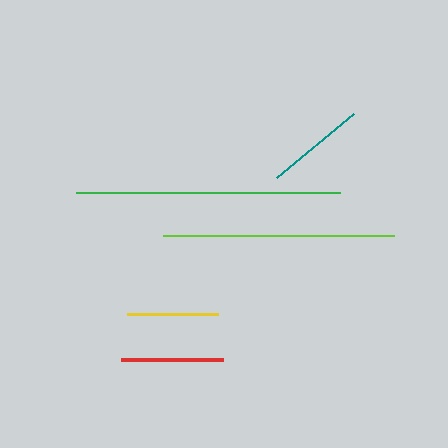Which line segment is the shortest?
The yellow line is the shortest at approximately 91 pixels.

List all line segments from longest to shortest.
From longest to shortest: green, lime, red, teal, yellow.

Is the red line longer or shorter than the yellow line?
The red line is longer than the yellow line.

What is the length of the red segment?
The red segment is approximately 103 pixels long.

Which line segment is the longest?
The green line is the longest at approximately 264 pixels.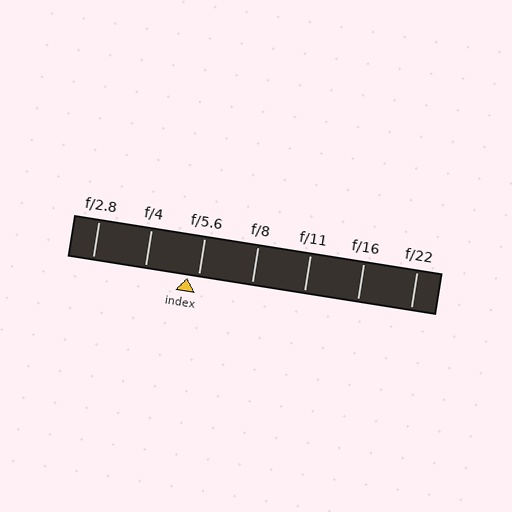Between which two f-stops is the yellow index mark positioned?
The index mark is between f/4 and f/5.6.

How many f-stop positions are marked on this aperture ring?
There are 7 f-stop positions marked.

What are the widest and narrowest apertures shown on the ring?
The widest aperture shown is f/2.8 and the narrowest is f/22.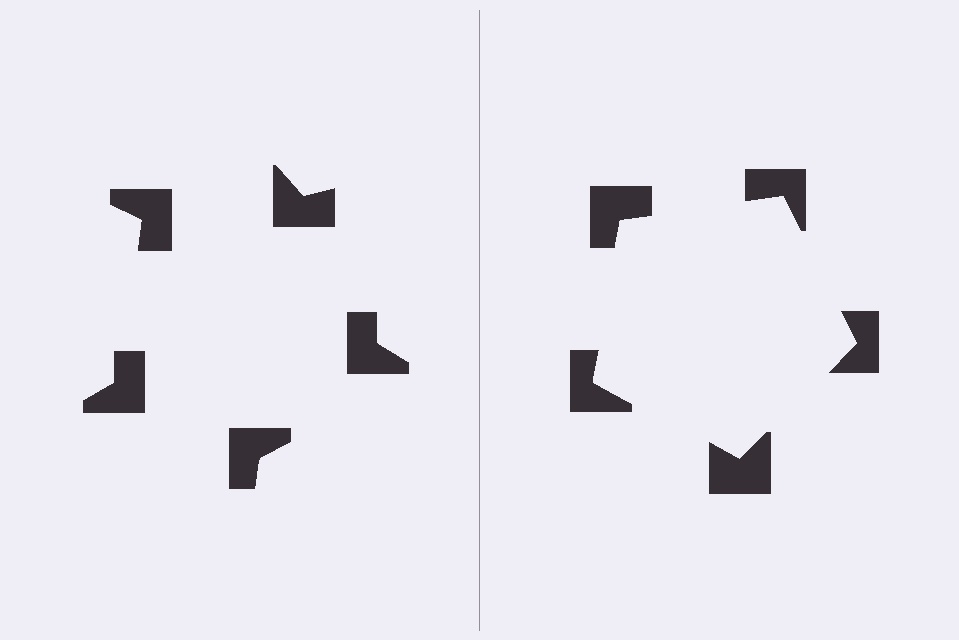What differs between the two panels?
The notched squares are positioned identically on both sides; only the wedge orientations differ. On the right they align to a pentagon; on the left they are misaligned.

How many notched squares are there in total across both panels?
10 — 5 on each side.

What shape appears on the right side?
An illusory pentagon.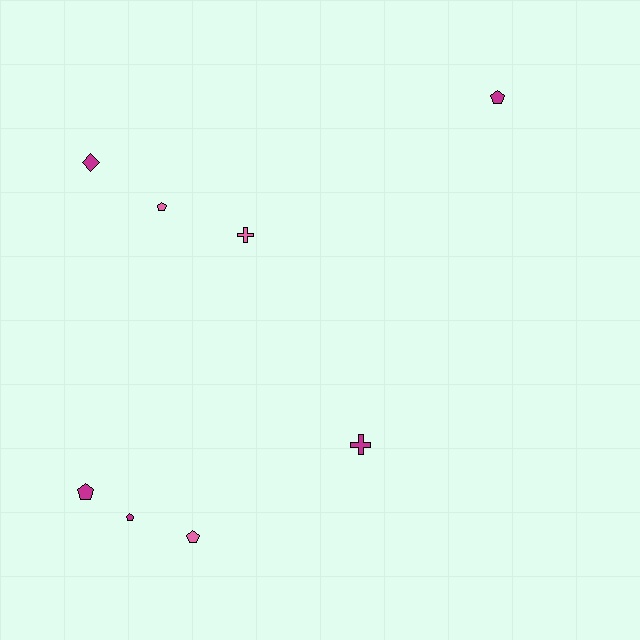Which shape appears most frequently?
Pentagon, with 5 objects.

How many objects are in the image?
There are 8 objects.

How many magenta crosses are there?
There is 1 magenta cross.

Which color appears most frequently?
Magenta, with 5 objects.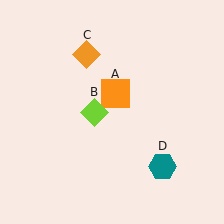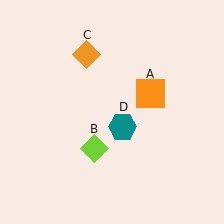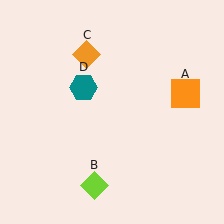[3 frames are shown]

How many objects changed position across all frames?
3 objects changed position: orange square (object A), lime diamond (object B), teal hexagon (object D).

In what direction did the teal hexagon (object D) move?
The teal hexagon (object D) moved up and to the left.